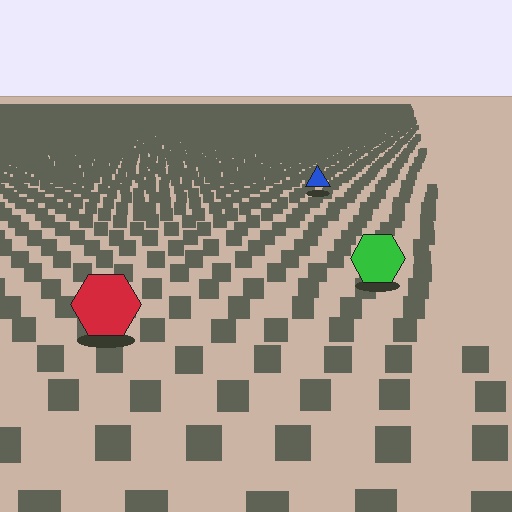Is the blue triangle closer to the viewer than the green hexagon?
No. The green hexagon is closer — you can tell from the texture gradient: the ground texture is coarser near it.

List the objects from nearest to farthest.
From nearest to farthest: the red hexagon, the green hexagon, the blue triangle.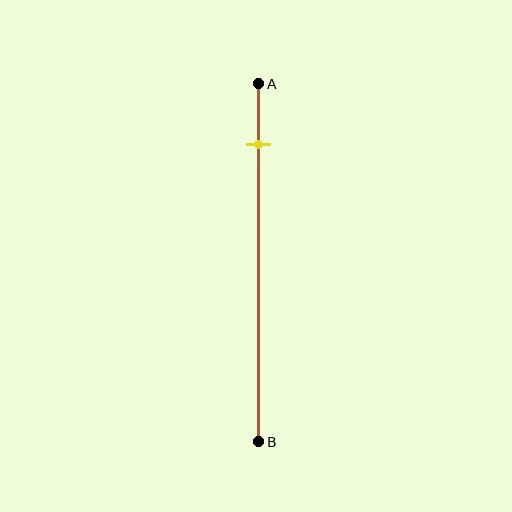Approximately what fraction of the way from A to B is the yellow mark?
The yellow mark is approximately 15% of the way from A to B.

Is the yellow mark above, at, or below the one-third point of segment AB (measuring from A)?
The yellow mark is above the one-third point of segment AB.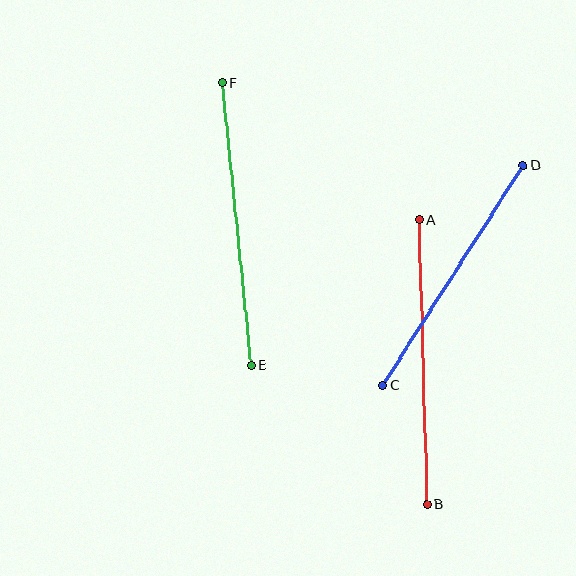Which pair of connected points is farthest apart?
Points A and B are farthest apart.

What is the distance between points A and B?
The distance is approximately 284 pixels.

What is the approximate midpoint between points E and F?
The midpoint is at approximately (237, 224) pixels.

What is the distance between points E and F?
The distance is approximately 283 pixels.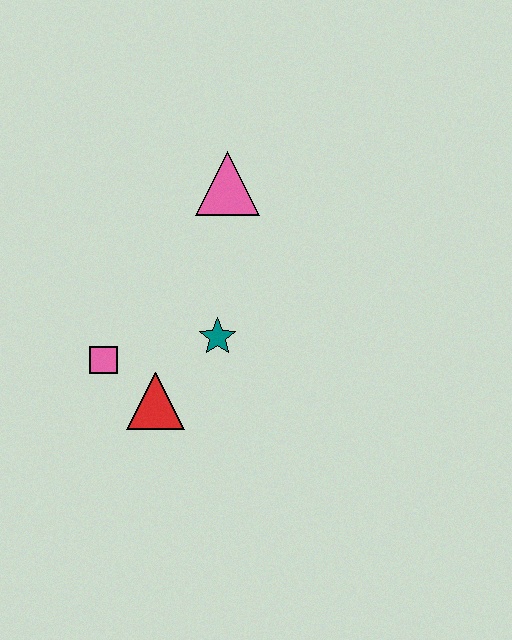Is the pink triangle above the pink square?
Yes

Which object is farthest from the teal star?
The pink triangle is farthest from the teal star.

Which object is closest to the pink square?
The red triangle is closest to the pink square.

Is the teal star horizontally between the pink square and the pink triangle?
Yes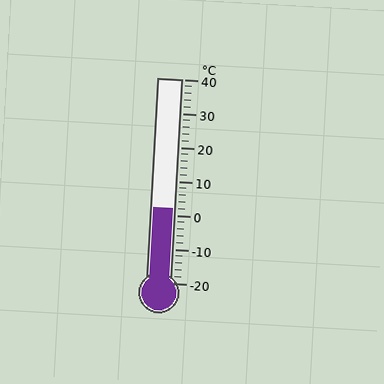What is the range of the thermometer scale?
The thermometer scale ranges from -20°C to 40°C.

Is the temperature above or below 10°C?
The temperature is below 10°C.